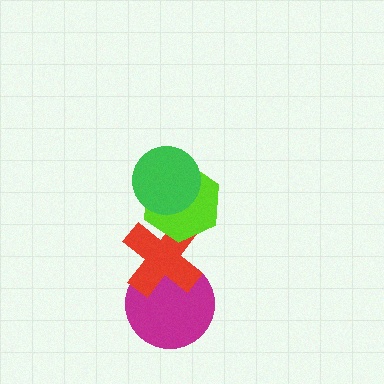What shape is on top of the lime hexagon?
The green circle is on top of the lime hexagon.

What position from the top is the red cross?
The red cross is 3rd from the top.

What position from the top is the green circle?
The green circle is 1st from the top.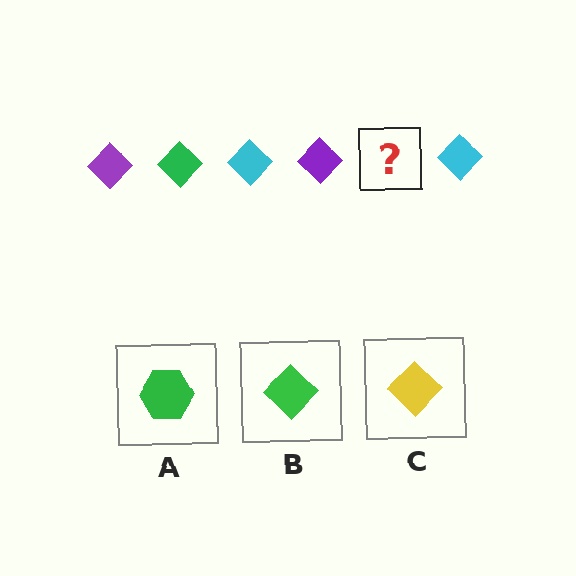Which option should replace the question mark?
Option B.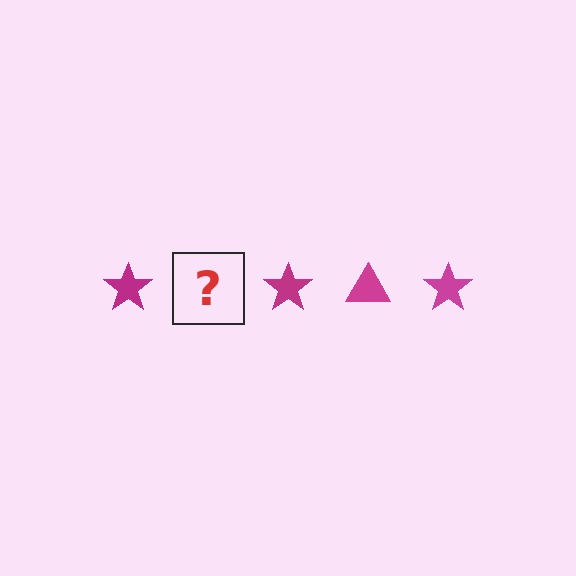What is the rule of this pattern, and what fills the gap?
The rule is that the pattern cycles through star, triangle shapes in magenta. The gap should be filled with a magenta triangle.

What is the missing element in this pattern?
The missing element is a magenta triangle.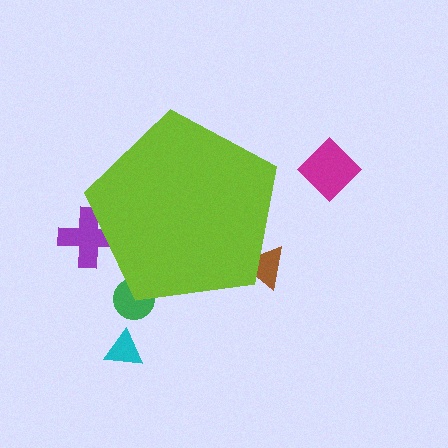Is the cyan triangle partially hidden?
No, the cyan triangle is fully visible.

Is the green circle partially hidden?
Yes, the green circle is partially hidden behind the lime pentagon.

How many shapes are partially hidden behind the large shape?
3 shapes are partially hidden.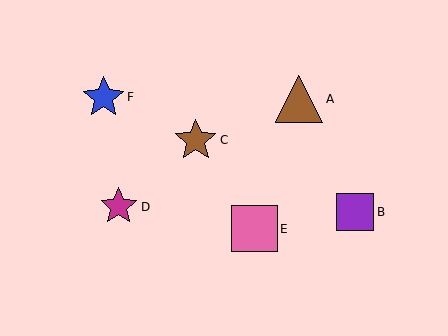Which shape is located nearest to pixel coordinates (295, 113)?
The brown triangle (labeled A) at (299, 99) is nearest to that location.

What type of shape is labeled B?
Shape B is a purple square.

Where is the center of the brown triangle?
The center of the brown triangle is at (299, 99).